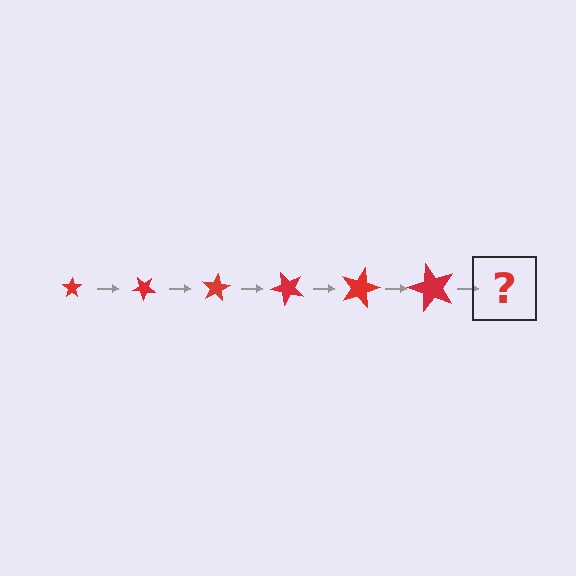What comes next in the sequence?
The next element should be a star, larger than the previous one and rotated 240 degrees from the start.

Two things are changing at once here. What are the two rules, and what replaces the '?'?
The two rules are that the star grows larger each step and it rotates 40 degrees each step. The '?' should be a star, larger than the previous one and rotated 240 degrees from the start.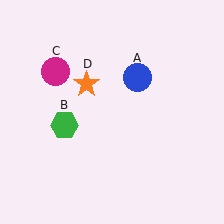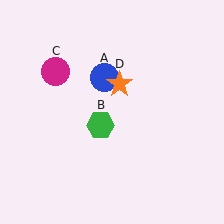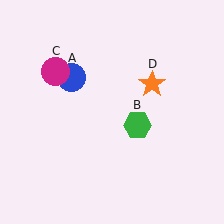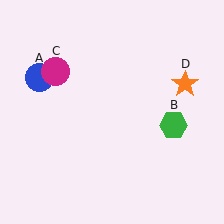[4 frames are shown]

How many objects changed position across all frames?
3 objects changed position: blue circle (object A), green hexagon (object B), orange star (object D).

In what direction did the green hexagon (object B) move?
The green hexagon (object B) moved right.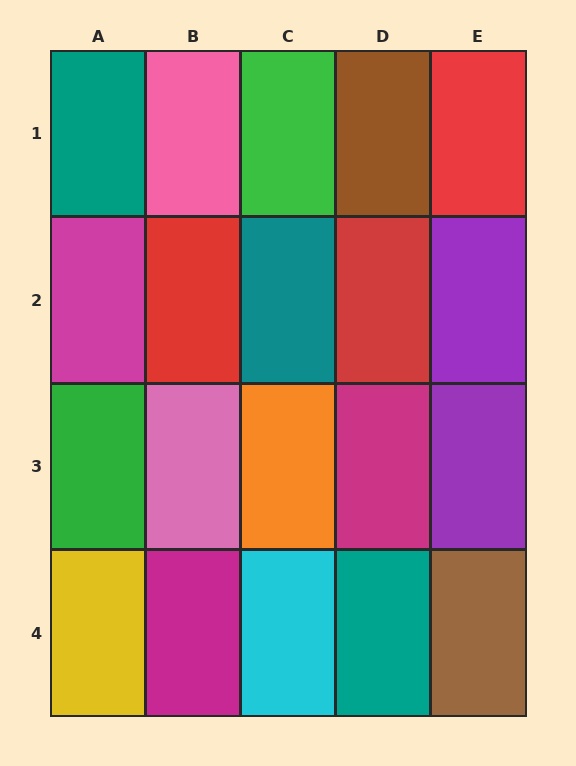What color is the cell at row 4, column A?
Yellow.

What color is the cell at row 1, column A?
Teal.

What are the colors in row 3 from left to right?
Green, pink, orange, magenta, purple.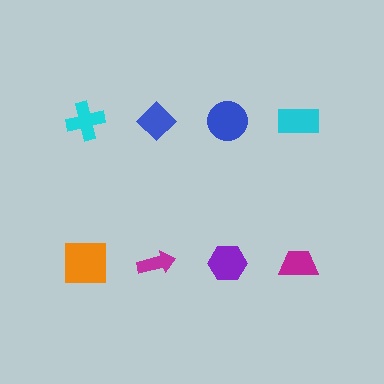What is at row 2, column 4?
A magenta trapezoid.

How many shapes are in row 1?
4 shapes.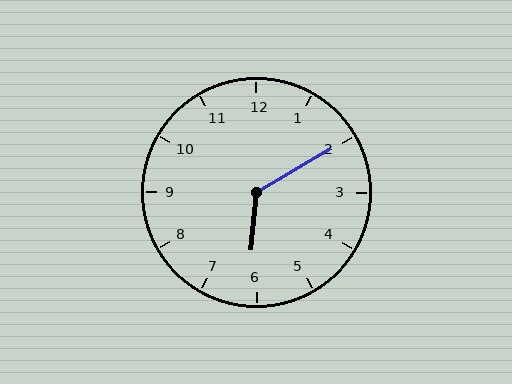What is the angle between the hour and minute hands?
Approximately 125 degrees.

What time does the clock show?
6:10.